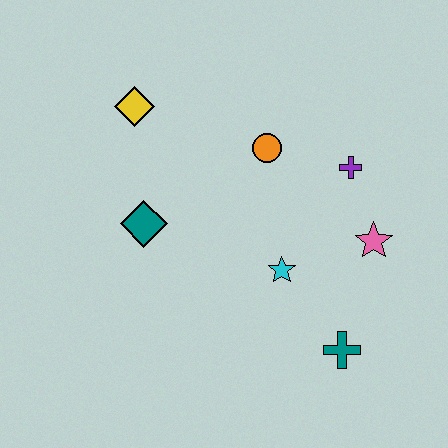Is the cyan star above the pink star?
No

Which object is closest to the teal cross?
The cyan star is closest to the teal cross.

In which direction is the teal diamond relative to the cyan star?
The teal diamond is to the left of the cyan star.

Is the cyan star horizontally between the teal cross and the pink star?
No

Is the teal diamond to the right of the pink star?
No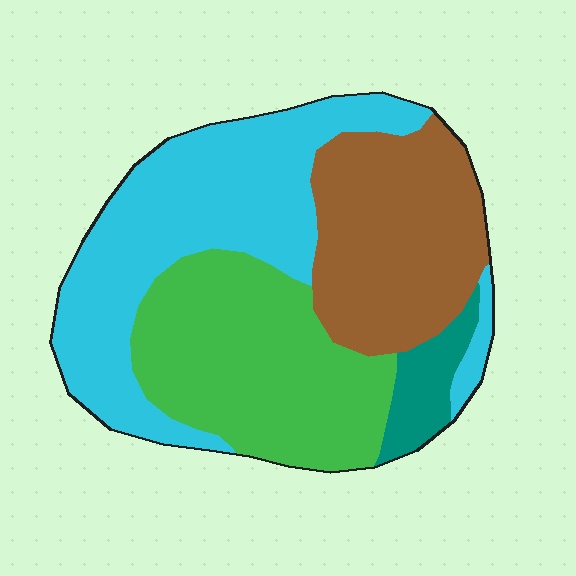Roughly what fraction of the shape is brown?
Brown covers roughly 25% of the shape.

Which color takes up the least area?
Teal, at roughly 5%.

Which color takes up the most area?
Cyan, at roughly 40%.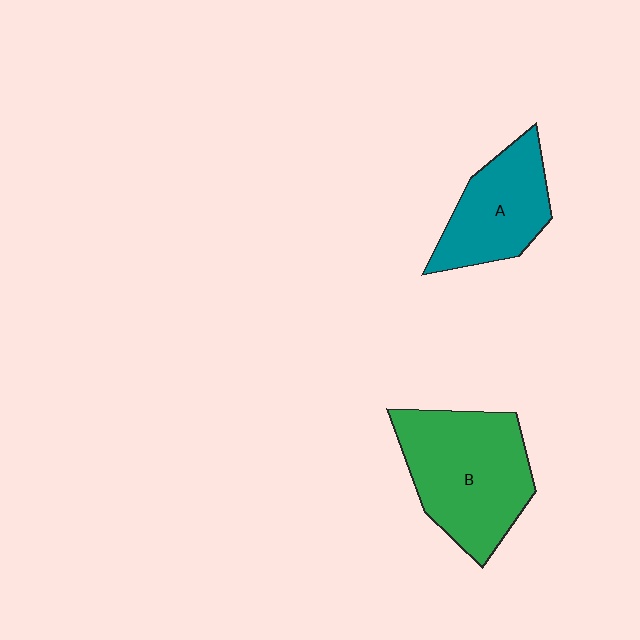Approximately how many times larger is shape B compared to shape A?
Approximately 1.5 times.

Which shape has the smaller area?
Shape A (teal).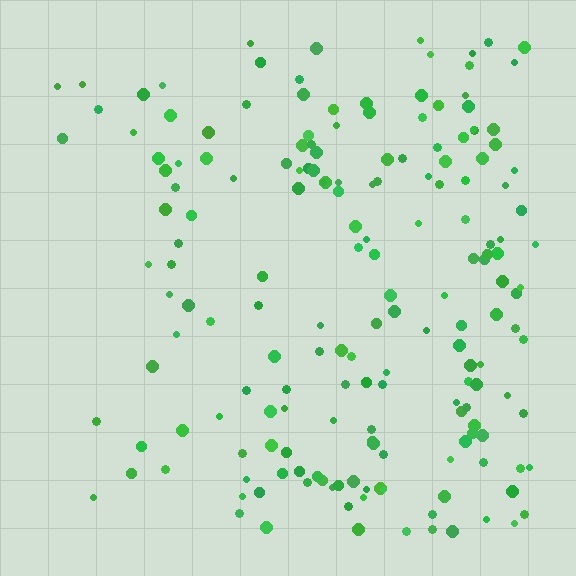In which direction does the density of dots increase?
From left to right, with the right side densest.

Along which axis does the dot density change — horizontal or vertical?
Horizontal.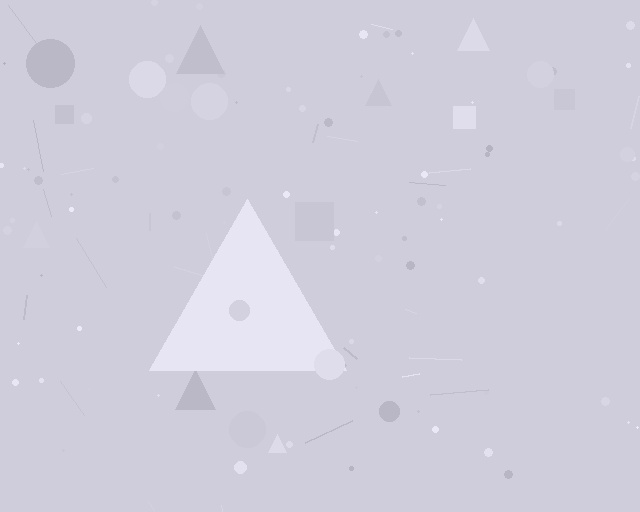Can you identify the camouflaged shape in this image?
The camouflaged shape is a triangle.